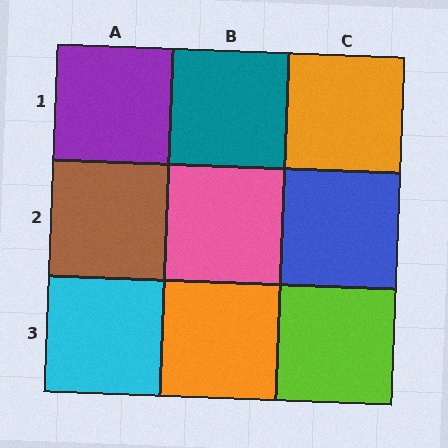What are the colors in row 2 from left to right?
Brown, pink, blue.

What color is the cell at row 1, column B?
Teal.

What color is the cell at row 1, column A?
Purple.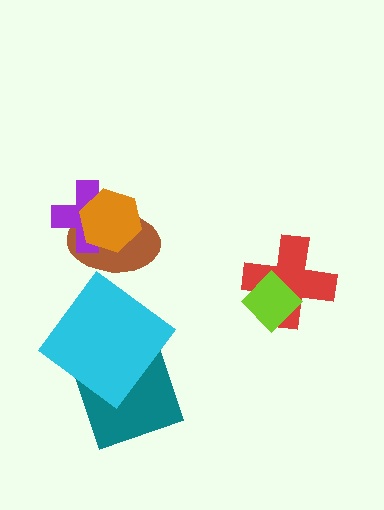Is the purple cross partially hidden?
Yes, it is partially covered by another shape.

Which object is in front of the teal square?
The cyan diamond is in front of the teal square.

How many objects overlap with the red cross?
1 object overlaps with the red cross.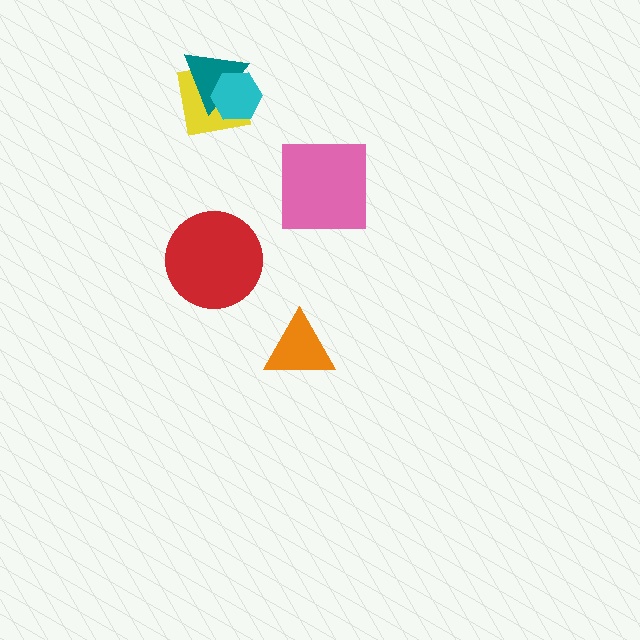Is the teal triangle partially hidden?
Yes, it is partially covered by another shape.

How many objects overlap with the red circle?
0 objects overlap with the red circle.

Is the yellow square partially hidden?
Yes, it is partially covered by another shape.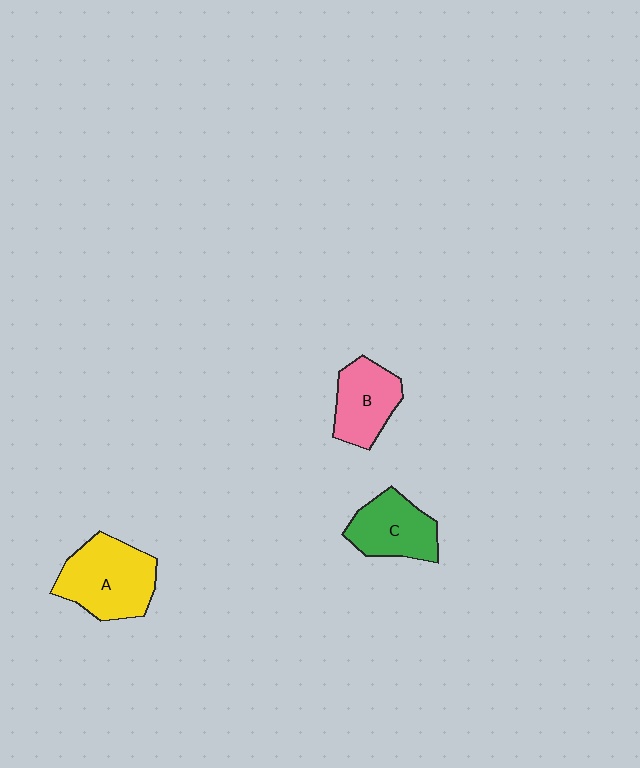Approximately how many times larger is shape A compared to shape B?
Approximately 1.4 times.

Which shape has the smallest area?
Shape B (pink).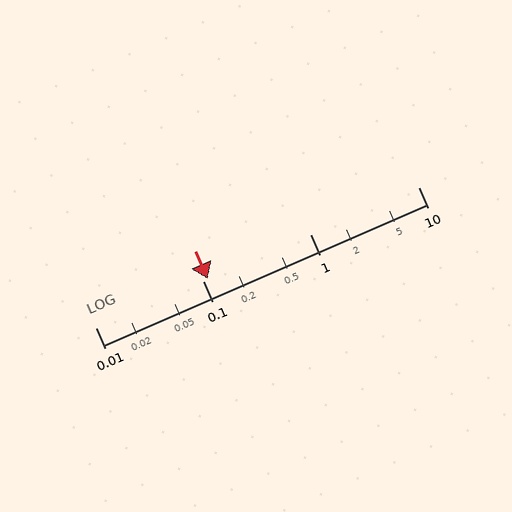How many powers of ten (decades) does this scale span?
The scale spans 3 decades, from 0.01 to 10.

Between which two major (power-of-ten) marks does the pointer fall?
The pointer is between 0.1 and 1.